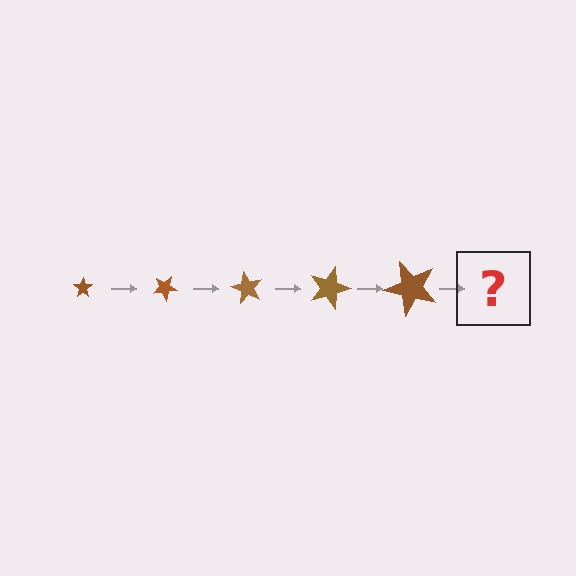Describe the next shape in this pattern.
It should be a star, larger than the previous one and rotated 150 degrees from the start.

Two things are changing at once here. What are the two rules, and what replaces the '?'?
The two rules are that the star grows larger each step and it rotates 30 degrees each step. The '?' should be a star, larger than the previous one and rotated 150 degrees from the start.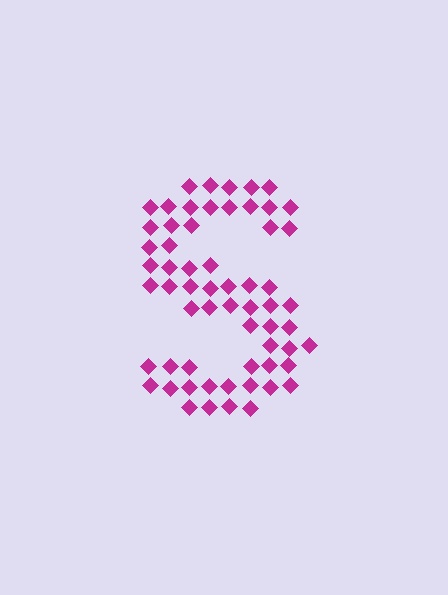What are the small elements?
The small elements are diamonds.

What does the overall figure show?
The overall figure shows the letter S.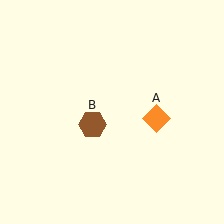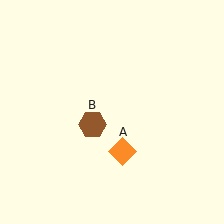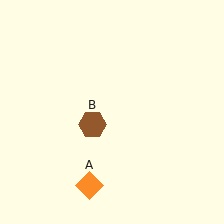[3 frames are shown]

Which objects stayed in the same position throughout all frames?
Brown hexagon (object B) remained stationary.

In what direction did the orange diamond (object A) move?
The orange diamond (object A) moved down and to the left.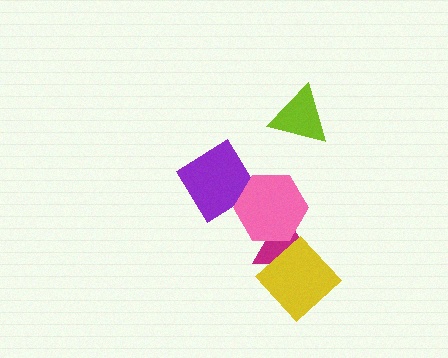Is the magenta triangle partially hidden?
Yes, it is partially covered by another shape.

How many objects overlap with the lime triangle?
0 objects overlap with the lime triangle.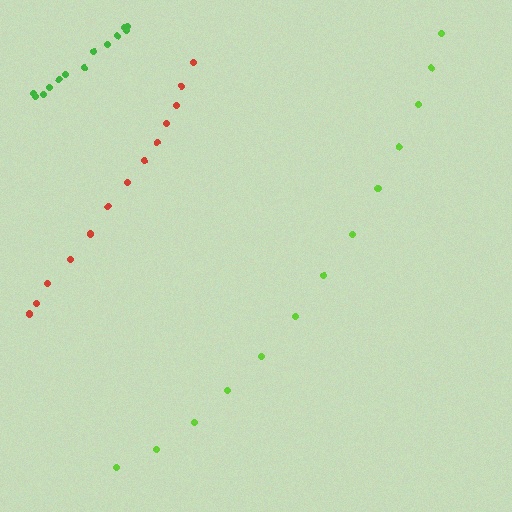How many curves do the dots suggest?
There are 3 distinct paths.